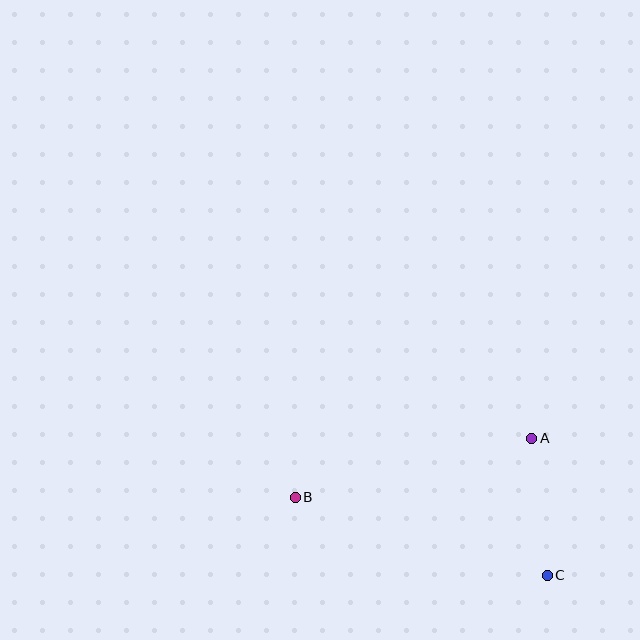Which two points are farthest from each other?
Points B and C are farthest from each other.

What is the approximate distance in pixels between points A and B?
The distance between A and B is approximately 244 pixels.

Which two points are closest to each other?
Points A and C are closest to each other.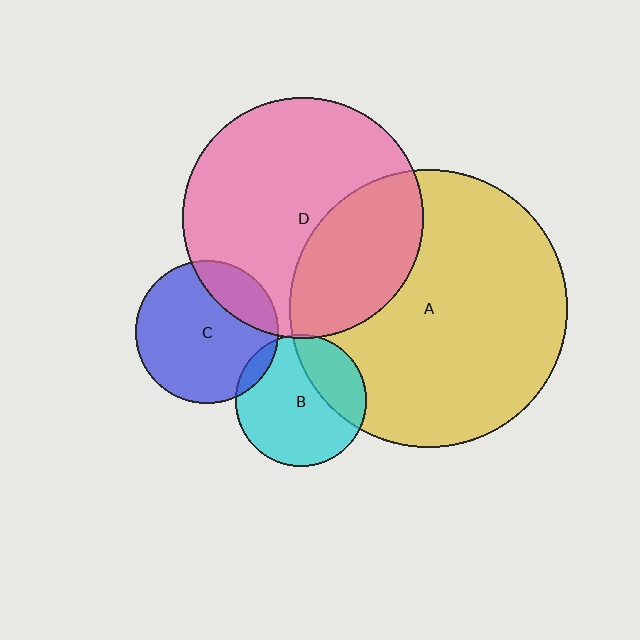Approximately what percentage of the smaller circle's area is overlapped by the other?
Approximately 20%.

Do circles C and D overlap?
Yes.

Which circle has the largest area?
Circle A (yellow).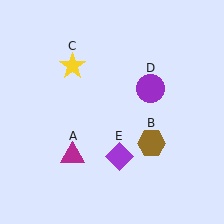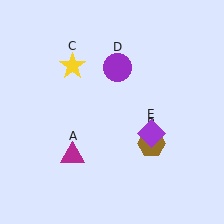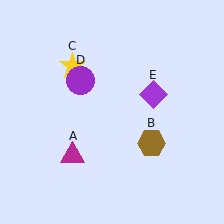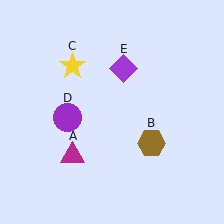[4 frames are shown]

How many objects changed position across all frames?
2 objects changed position: purple circle (object D), purple diamond (object E).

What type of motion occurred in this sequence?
The purple circle (object D), purple diamond (object E) rotated counterclockwise around the center of the scene.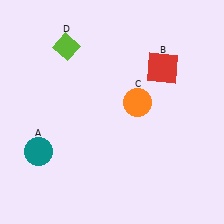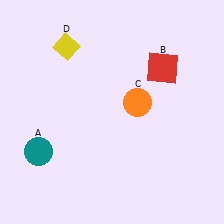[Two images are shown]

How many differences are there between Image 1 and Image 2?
There is 1 difference between the two images.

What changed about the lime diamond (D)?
In Image 1, D is lime. In Image 2, it changed to yellow.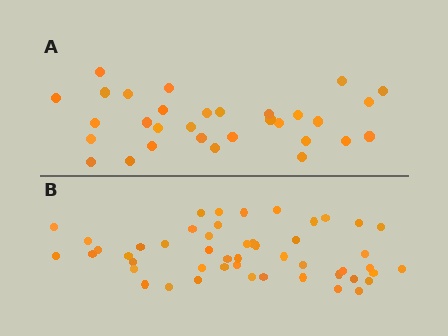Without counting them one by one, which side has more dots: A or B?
Region B (the bottom region) has more dots.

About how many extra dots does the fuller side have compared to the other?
Region B has approximately 20 more dots than region A.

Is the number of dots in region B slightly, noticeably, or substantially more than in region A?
Region B has substantially more. The ratio is roughly 1.6 to 1.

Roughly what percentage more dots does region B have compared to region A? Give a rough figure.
About 60% more.